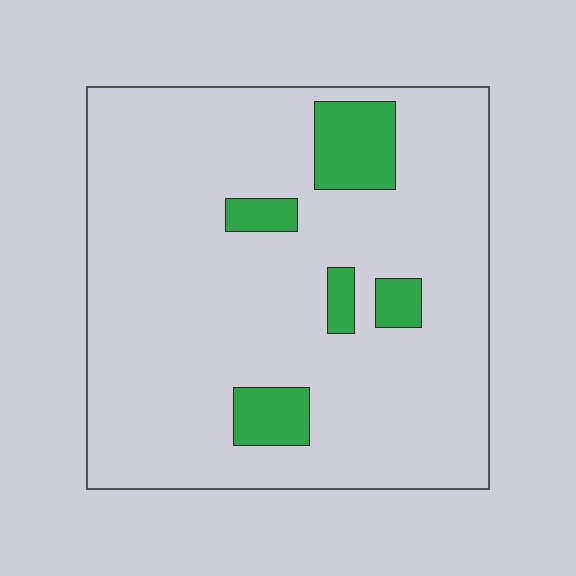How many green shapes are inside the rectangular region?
5.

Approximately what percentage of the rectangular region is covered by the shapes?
Approximately 10%.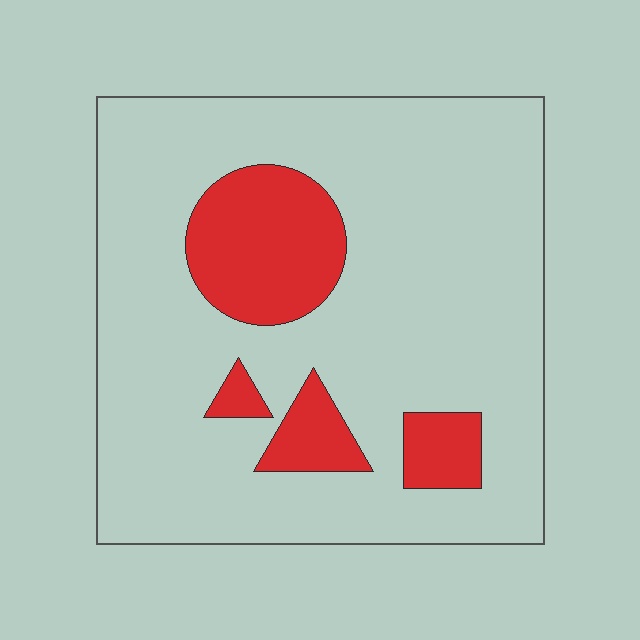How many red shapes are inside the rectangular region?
4.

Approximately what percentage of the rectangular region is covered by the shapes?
Approximately 15%.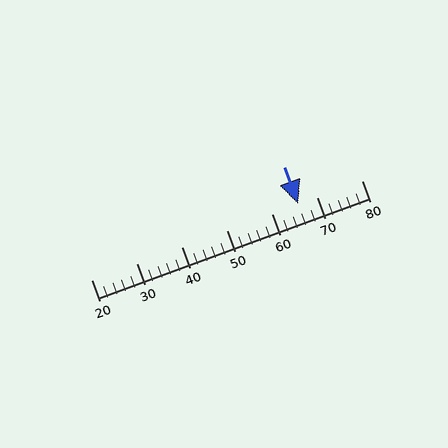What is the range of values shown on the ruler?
The ruler shows values from 20 to 80.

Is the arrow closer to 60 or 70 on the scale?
The arrow is closer to 70.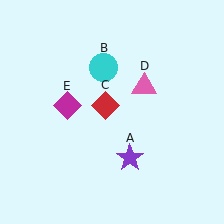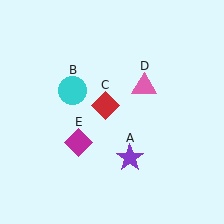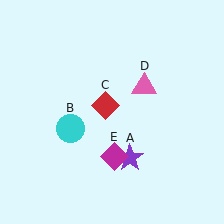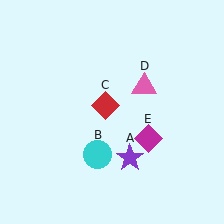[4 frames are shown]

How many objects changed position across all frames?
2 objects changed position: cyan circle (object B), magenta diamond (object E).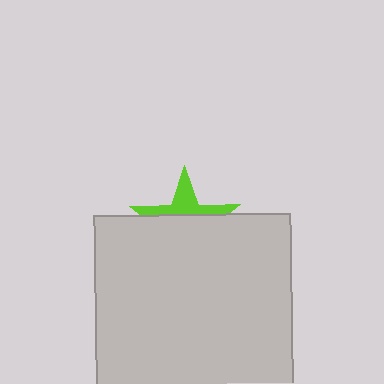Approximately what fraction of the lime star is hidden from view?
Roughly 66% of the lime star is hidden behind the light gray square.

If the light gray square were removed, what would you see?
You would see the complete lime star.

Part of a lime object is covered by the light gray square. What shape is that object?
It is a star.